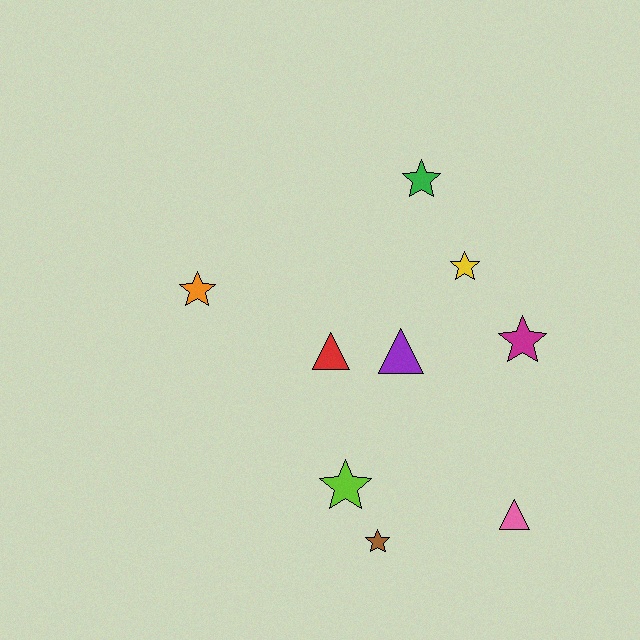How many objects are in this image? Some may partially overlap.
There are 9 objects.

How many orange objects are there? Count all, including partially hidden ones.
There is 1 orange object.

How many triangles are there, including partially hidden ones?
There are 3 triangles.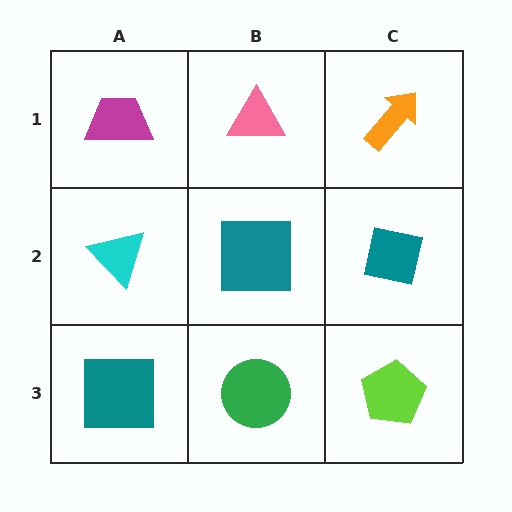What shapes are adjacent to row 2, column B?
A pink triangle (row 1, column B), a green circle (row 3, column B), a cyan triangle (row 2, column A), a teal square (row 2, column C).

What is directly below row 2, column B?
A green circle.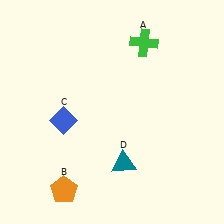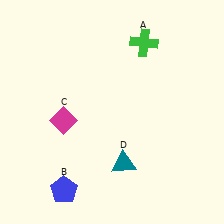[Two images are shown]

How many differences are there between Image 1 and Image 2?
There are 2 differences between the two images.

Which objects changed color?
B changed from orange to blue. C changed from blue to magenta.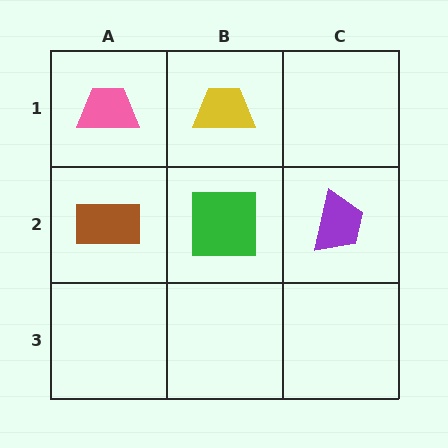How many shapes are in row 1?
2 shapes.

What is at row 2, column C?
A purple trapezoid.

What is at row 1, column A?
A pink trapezoid.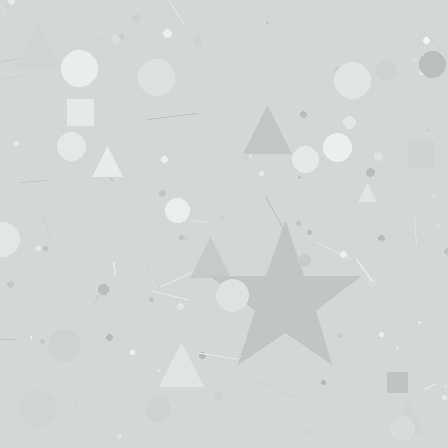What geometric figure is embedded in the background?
A star is embedded in the background.